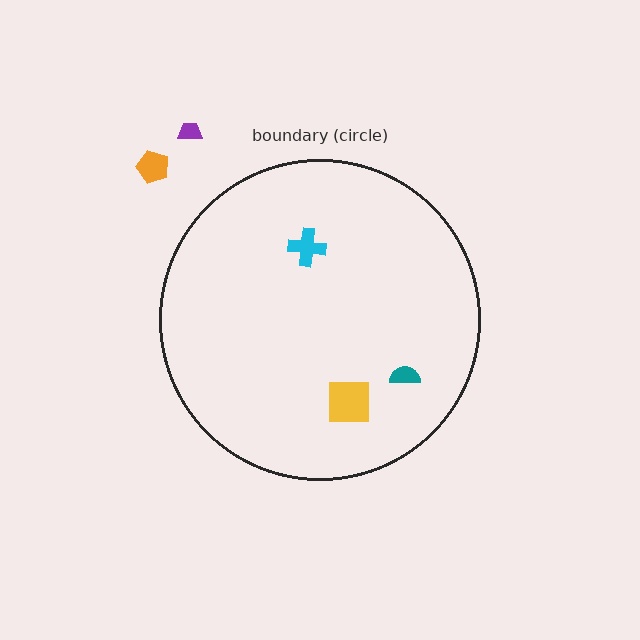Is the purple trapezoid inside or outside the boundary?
Outside.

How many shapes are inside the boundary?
3 inside, 2 outside.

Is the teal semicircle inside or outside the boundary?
Inside.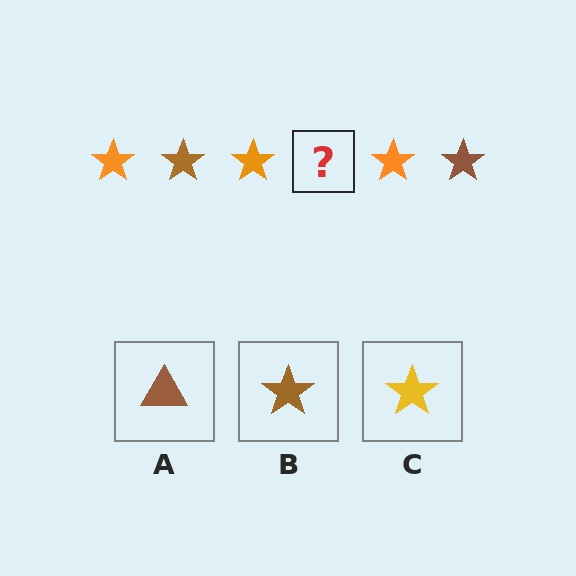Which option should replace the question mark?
Option B.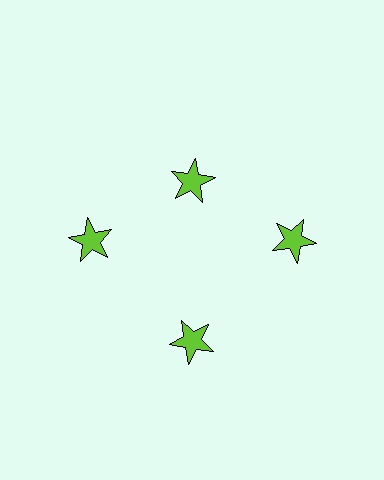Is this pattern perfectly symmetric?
No. The 4 lime stars are arranged in a ring, but one element near the 12 o'clock position is pulled inward toward the center, breaking the 4-fold rotational symmetry.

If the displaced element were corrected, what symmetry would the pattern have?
It would have 4-fold rotational symmetry — the pattern would map onto itself every 90 degrees.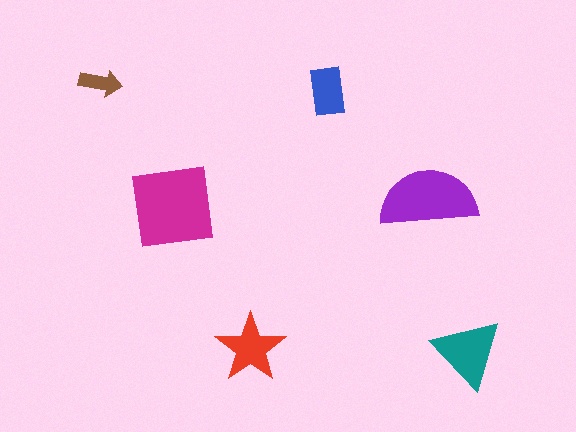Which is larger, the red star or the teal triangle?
The teal triangle.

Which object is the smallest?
The brown arrow.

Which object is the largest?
The magenta square.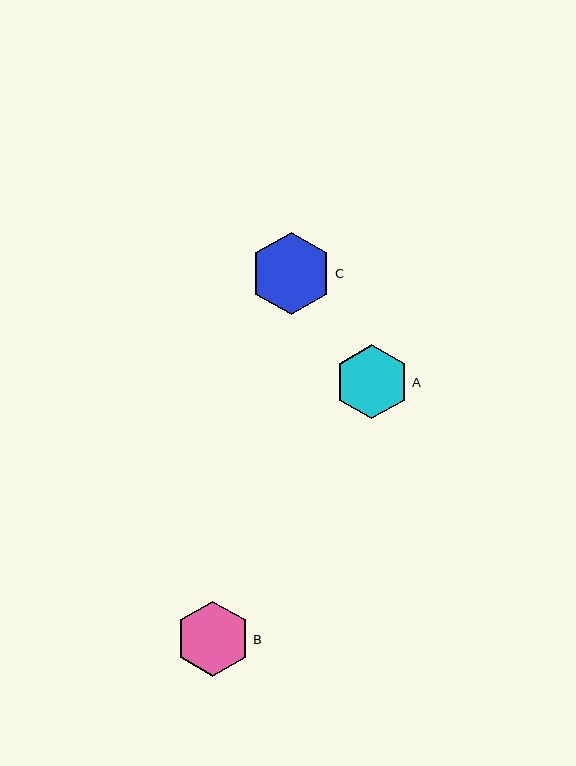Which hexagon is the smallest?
Hexagon A is the smallest with a size of approximately 74 pixels.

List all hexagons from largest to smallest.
From largest to smallest: C, B, A.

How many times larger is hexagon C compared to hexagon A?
Hexagon C is approximately 1.1 times the size of hexagon A.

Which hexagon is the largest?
Hexagon C is the largest with a size of approximately 82 pixels.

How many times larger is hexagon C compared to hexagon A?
Hexagon C is approximately 1.1 times the size of hexagon A.